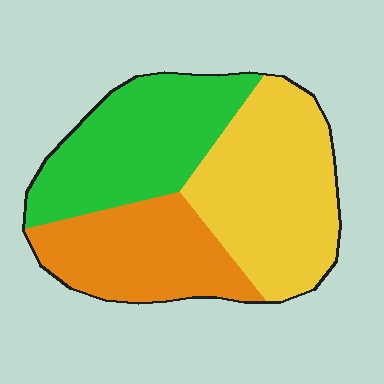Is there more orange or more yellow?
Yellow.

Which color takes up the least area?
Orange, at roughly 30%.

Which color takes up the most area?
Yellow, at roughly 40%.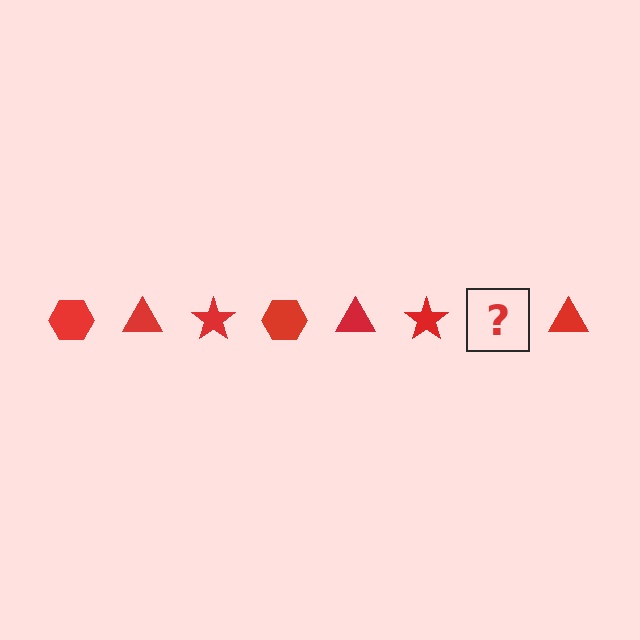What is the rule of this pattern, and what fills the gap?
The rule is that the pattern cycles through hexagon, triangle, star shapes in red. The gap should be filled with a red hexagon.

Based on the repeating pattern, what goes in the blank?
The blank should be a red hexagon.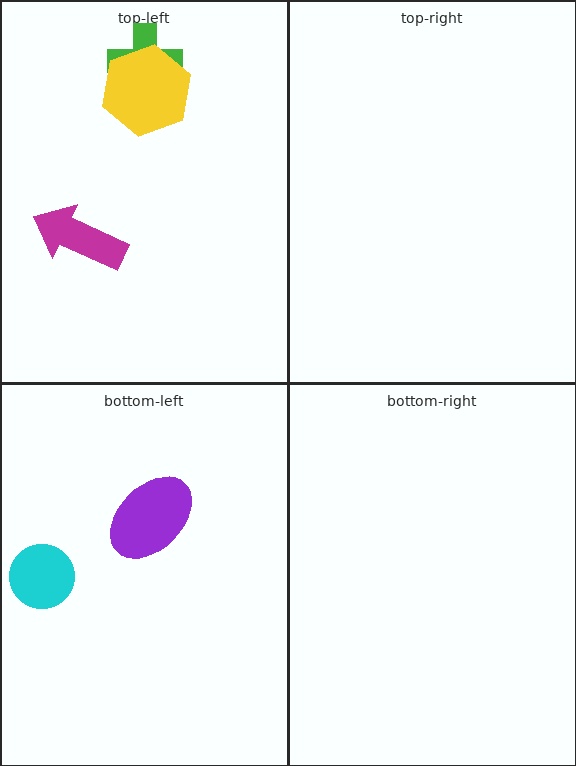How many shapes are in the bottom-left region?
2.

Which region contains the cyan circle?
The bottom-left region.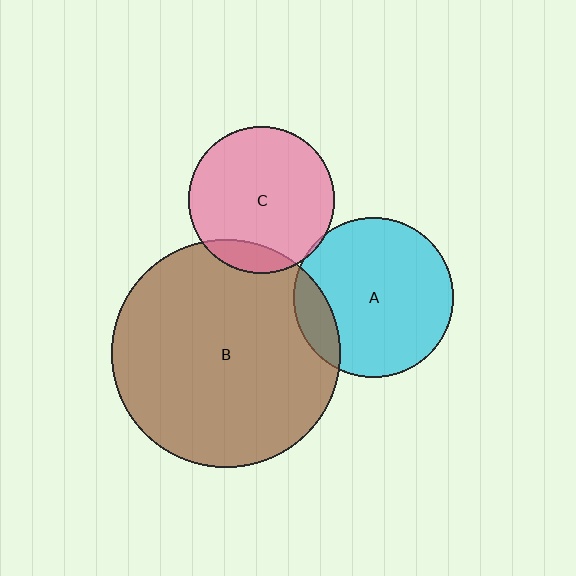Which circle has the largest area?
Circle B (brown).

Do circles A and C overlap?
Yes.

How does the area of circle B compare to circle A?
Approximately 2.0 times.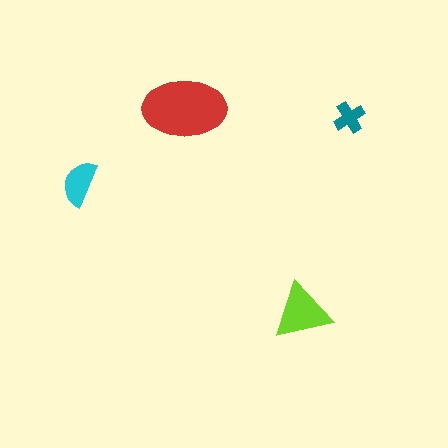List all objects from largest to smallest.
The red ellipse, the lime triangle, the cyan semicircle, the teal cross.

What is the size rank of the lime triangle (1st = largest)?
2nd.